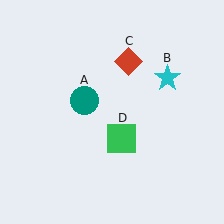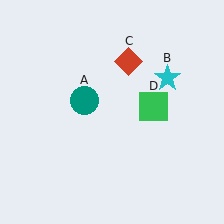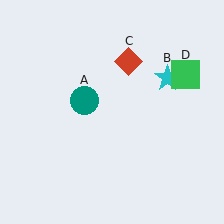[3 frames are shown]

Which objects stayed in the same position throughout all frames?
Teal circle (object A) and cyan star (object B) and red diamond (object C) remained stationary.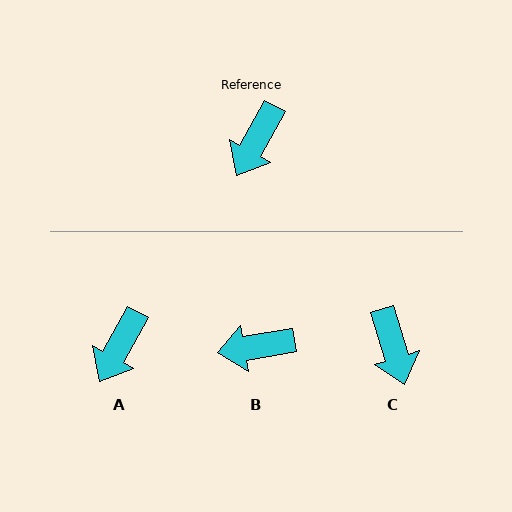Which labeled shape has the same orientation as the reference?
A.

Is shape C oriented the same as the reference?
No, it is off by about 46 degrees.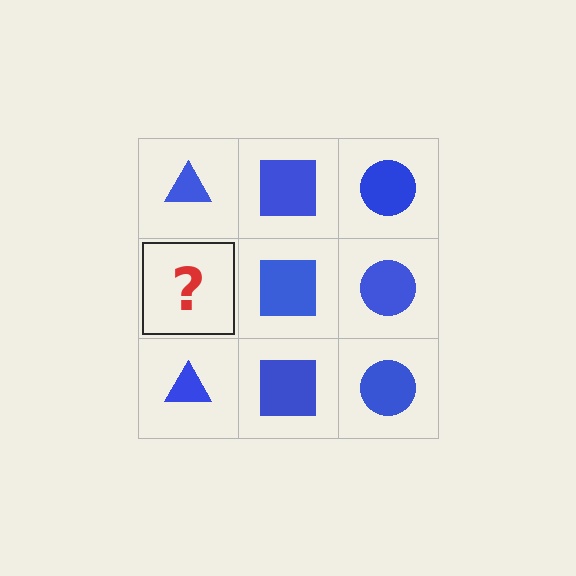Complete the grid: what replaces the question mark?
The question mark should be replaced with a blue triangle.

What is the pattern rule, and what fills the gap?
The rule is that each column has a consistent shape. The gap should be filled with a blue triangle.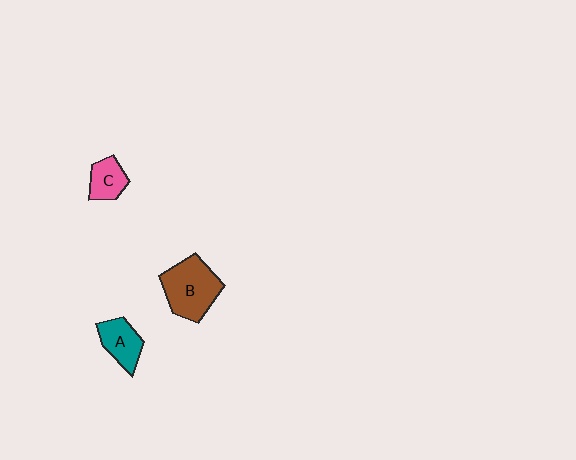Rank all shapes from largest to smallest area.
From largest to smallest: B (brown), A (teal), C (pink).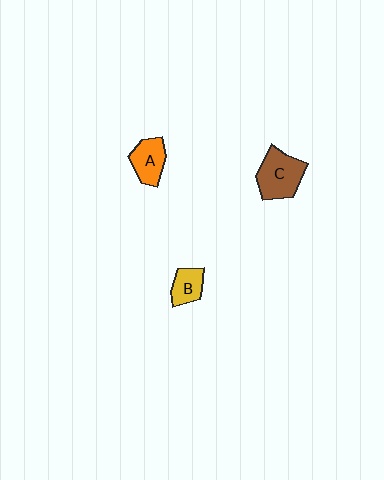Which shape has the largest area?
Shape C (brown).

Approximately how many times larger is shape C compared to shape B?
Approximately 1.8 times.